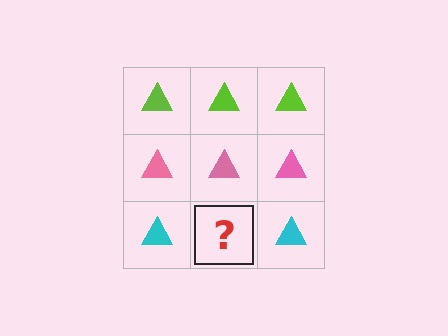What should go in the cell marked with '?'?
The missing cell should contain a cyan triangle.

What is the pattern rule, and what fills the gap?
The rule is that each row has a consistent color. The gap should be filled with a cyan triangle.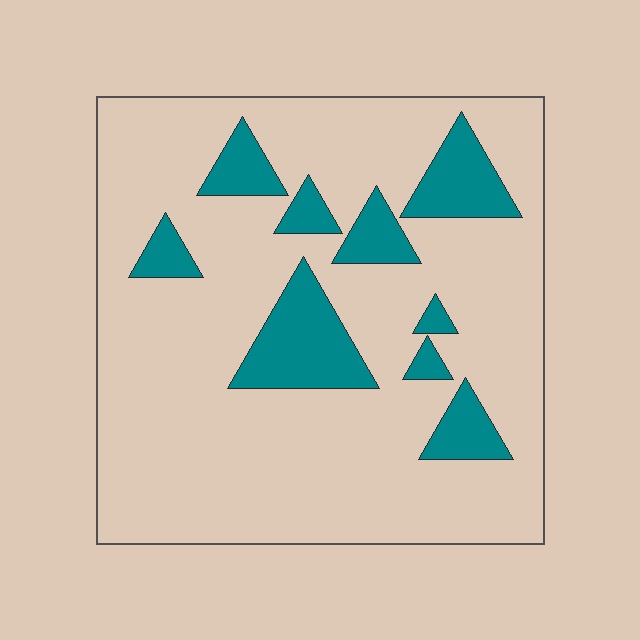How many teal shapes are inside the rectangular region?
9.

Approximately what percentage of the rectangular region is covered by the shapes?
Approximately 15%.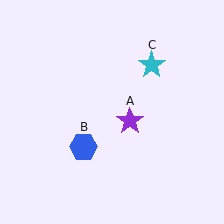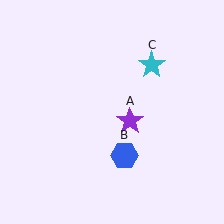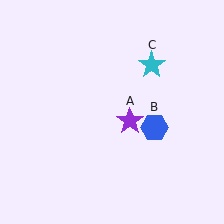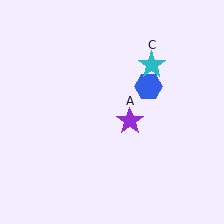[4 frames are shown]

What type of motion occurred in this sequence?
The blue hexagon (object B) rotated counterclockwise around the center of the scene.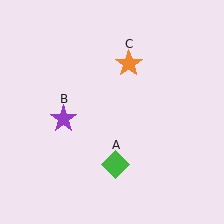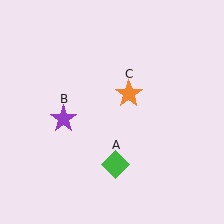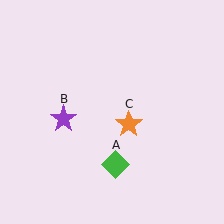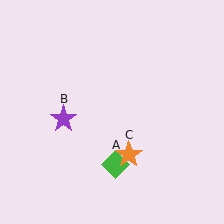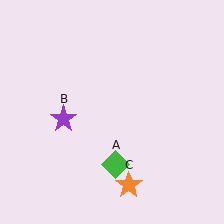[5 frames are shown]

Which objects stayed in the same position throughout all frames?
Green diamond (object A) and purple star (object B) remained stationary.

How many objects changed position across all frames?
1 object changed position: orange star (object C).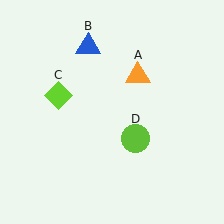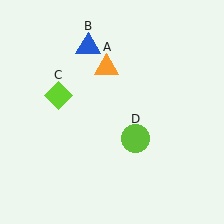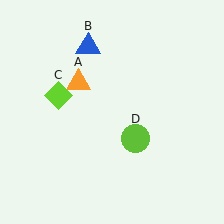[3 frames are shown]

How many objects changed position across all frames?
1 object changed position: orange triangle (object A).